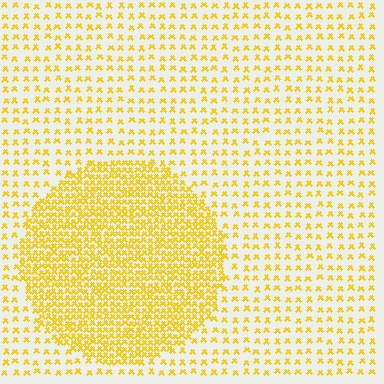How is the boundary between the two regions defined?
The boundary is defined by a change in element density (approximately 2.7x ratio). All elements are the same color, size, and shape.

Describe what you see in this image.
The image contains small yellow elements arranged at two different densities. A circle-shaped region is visible where the elements are more densely packed than the surrounding area.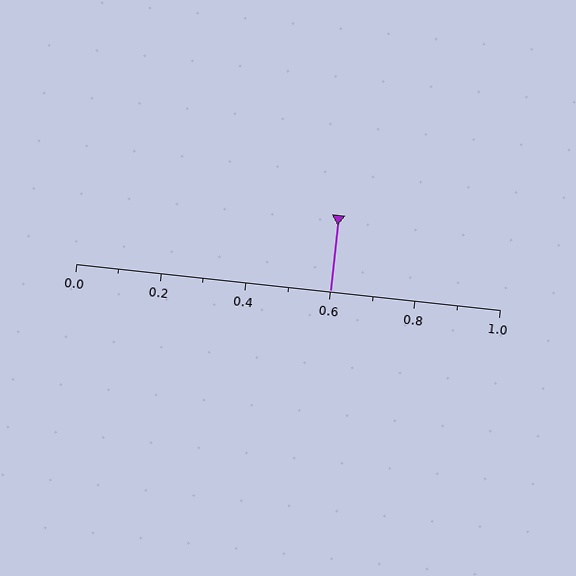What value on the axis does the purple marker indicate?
The marker indicates approximately 0.6.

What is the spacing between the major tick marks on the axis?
The major ticks are spaced 0.2 apart.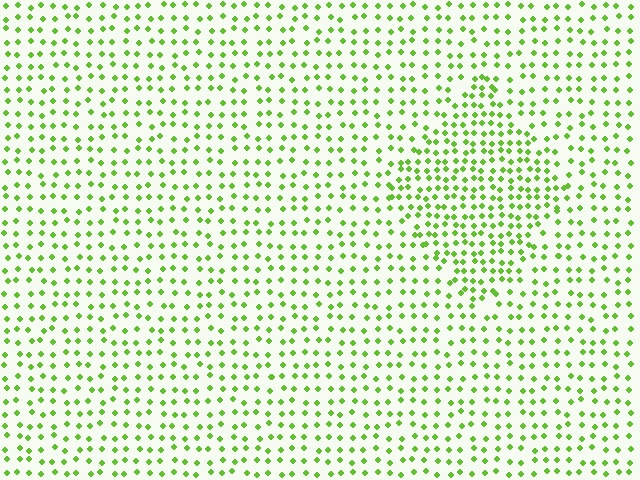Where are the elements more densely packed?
The elements are more densely packed inside the diamond boundary.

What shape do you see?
I see a diamond.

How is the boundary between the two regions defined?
The boundary is defined by a change in element density (approximately 1.7x ratio). All elements are the same color, size, and shape.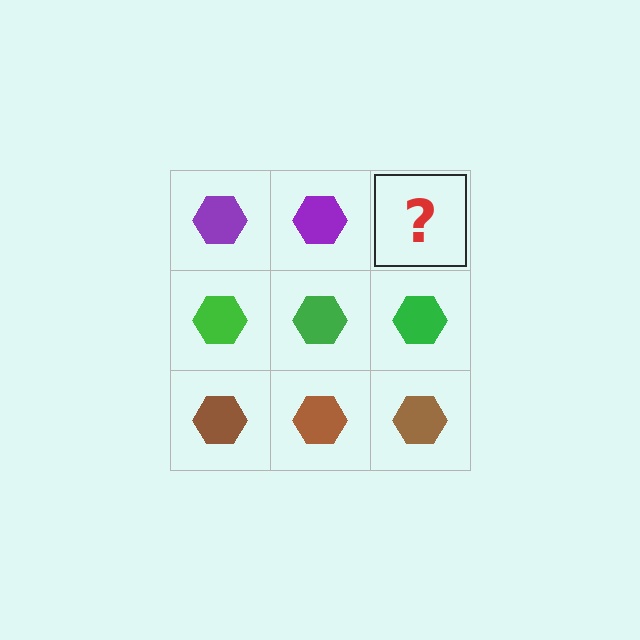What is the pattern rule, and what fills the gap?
The rule is that each row has a consistent color. The gap should be filled with a purple hexagon.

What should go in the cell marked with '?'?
The missing cell should contain a purple hexagon.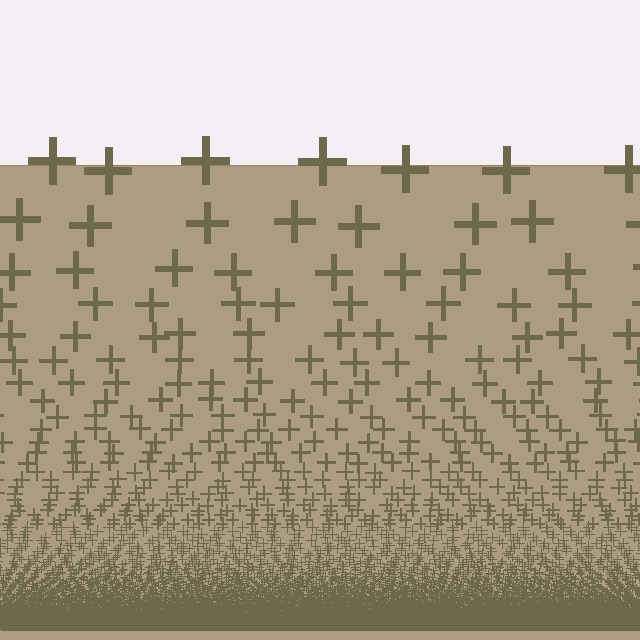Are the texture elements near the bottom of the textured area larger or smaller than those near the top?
Smaller. The gradient is inverted — elements near the bottom are smaller and denser.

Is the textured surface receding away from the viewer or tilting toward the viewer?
The surface appears to tilt toward the viewer. Texture elements get larger and sparser toward the top.